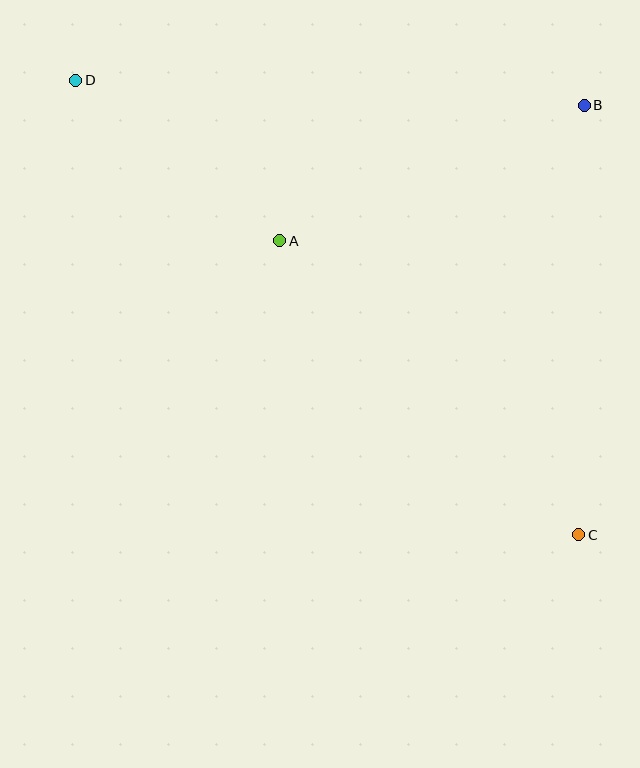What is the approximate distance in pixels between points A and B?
The distance between A and B is approximately 333 pixels.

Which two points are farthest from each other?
Points C and D are farthest from each other.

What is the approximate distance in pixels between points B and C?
The distance between B and C is approximately 430 pixels.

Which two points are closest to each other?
Points A and D are closest to each other.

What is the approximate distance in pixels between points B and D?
The distance between B and D is approximately 509 pixels.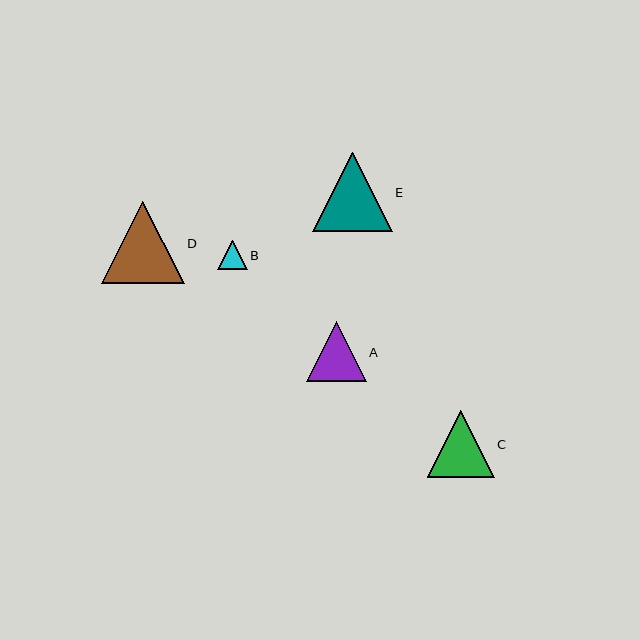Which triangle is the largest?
Triangle D is the largest with a size of approximately 83 pixels.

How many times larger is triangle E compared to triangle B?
Triangle E is approximately 2.7 times the size of triangle B.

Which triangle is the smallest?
Triangle B is the smallest with a size of approximately 30 pixels.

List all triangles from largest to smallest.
From largest to smallest: D, E, C, A, B.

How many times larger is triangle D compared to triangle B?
Triangle D is approximately 2.8 times the size of triangle B.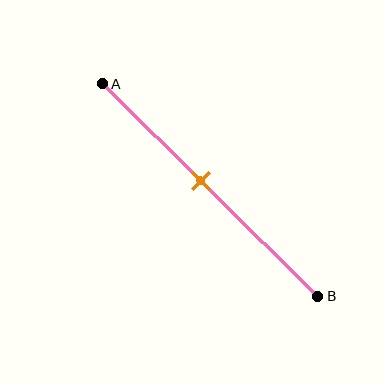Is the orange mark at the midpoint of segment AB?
No, the mark is at about 45% from A, not at the 50% midpoint.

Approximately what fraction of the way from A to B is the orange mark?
The orange mark is approximately 45% of the way from A to B.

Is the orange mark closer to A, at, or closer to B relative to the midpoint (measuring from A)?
The orange mark is closer to point A than the midpoint of segment AB.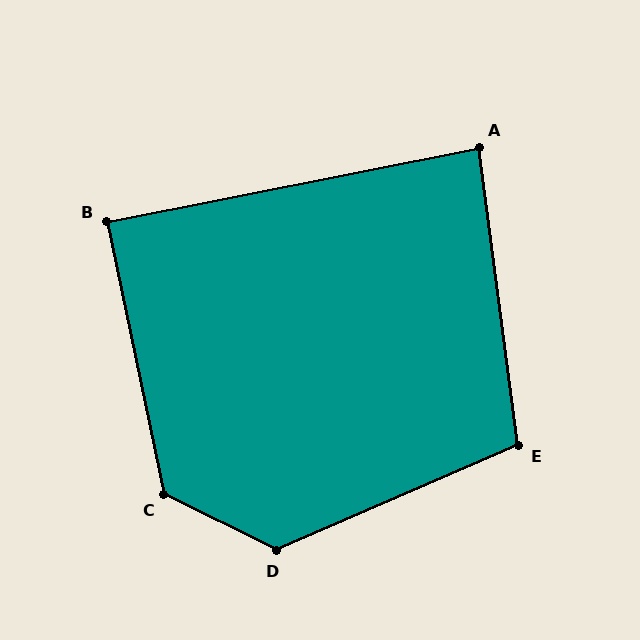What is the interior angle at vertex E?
Approximately 106 degrees (obtuse).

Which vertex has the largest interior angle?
D, at approximately 130 degrees.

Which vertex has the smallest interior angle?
A, at approximately 86 degrees.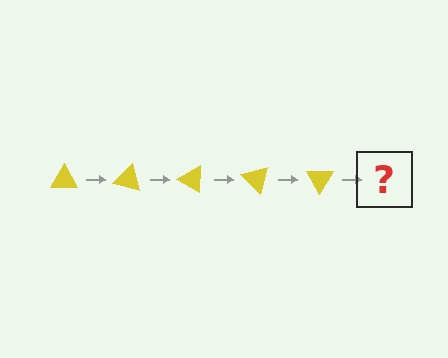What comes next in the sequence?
The next element should be a yellow triangle rotated 75 degrees.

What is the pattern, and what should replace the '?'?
The pattern is that the triangle rotates 15 degrees each step. The '?' should be a yellow triangle rotated 75 degrees.